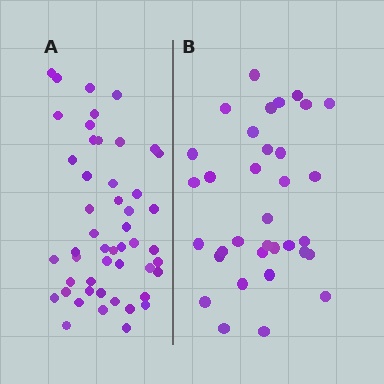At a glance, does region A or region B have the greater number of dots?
Region A (the left region) has more dots.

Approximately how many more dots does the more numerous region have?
Region A has approximately 15 more dots than region B.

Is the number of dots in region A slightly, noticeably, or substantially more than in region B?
Region A has noticeably more, but not dramatically so. The ratio is roughly 1.4 to 1.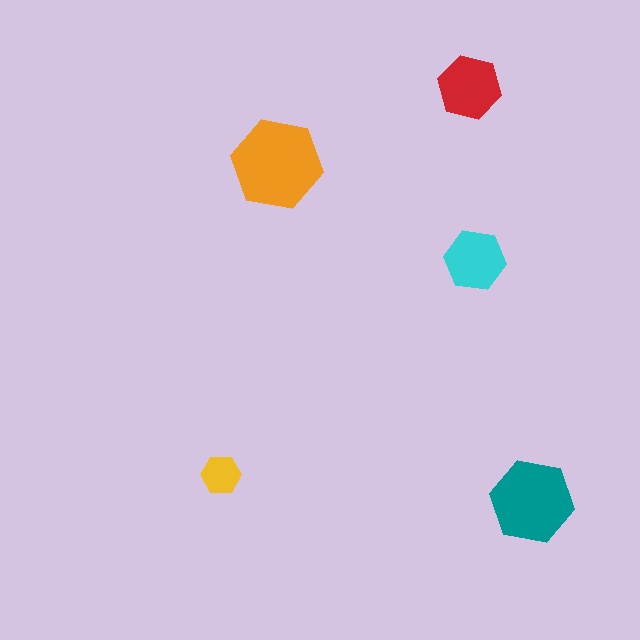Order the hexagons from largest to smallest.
the orange one, the teal one, the red one, the cyan one, the yellow one.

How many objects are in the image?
There are 5 objects in the image.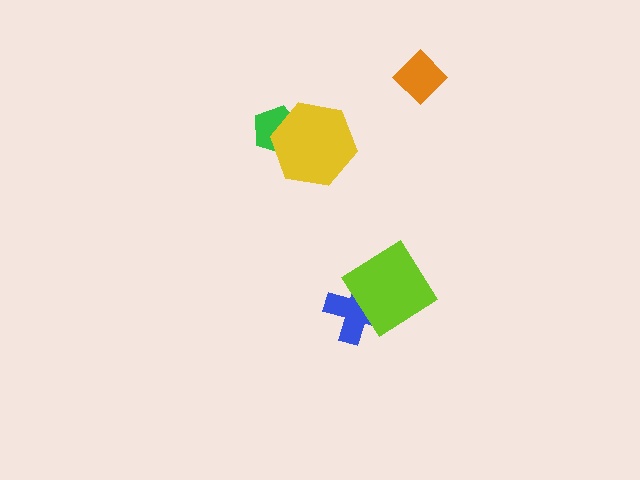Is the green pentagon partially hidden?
Yes, it is partially covered by another shape.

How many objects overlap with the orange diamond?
0 objects overlap with the orange diamond.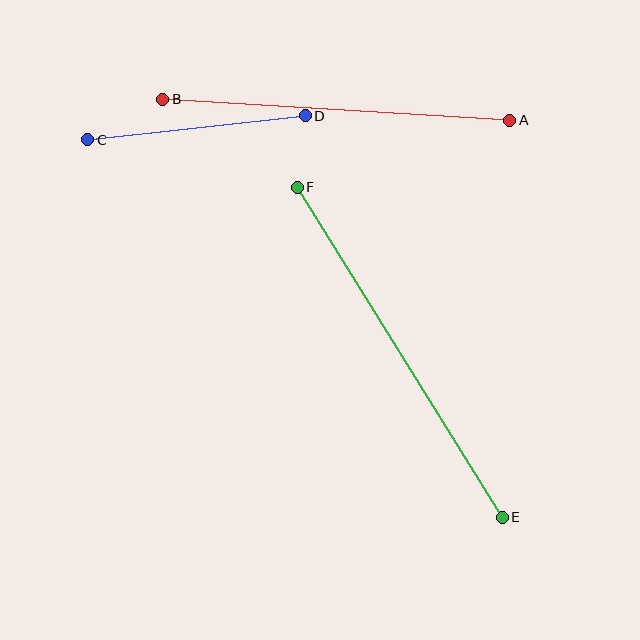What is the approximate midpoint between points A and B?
The midpoint is at approximately (336, 110) pixels.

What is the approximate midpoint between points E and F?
The midpoint is at approximately (400, 352) pixels.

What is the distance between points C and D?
The distance is approximately 219 pixels.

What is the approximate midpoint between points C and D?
The midpoint is at approximately (197, 128) pixels.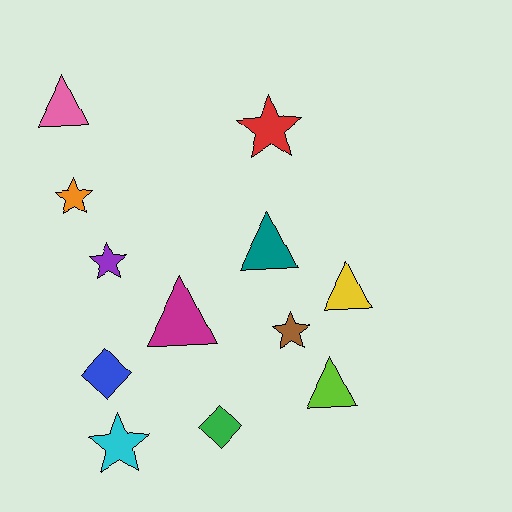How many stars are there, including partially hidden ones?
There are 5 stars.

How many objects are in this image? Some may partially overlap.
There are 12 objects.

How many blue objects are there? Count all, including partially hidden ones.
There is 1 blue object.